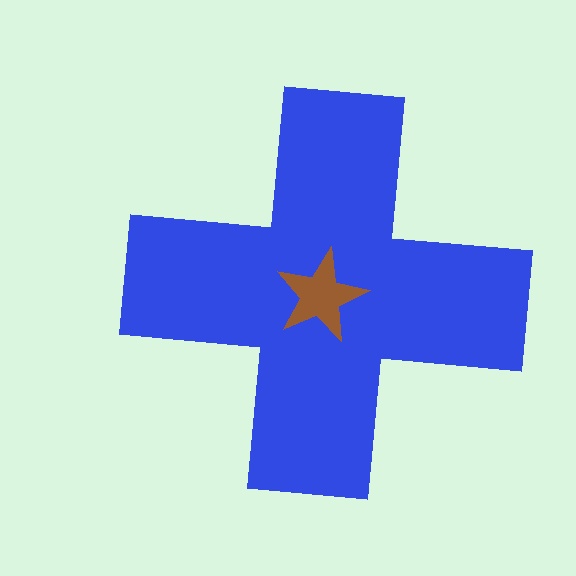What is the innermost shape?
The brown star.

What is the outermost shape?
The blue cross.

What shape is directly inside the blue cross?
The brown star.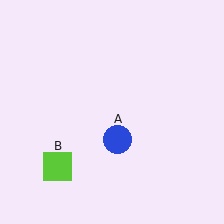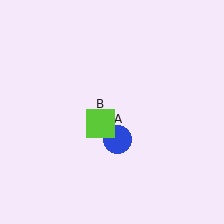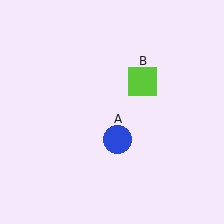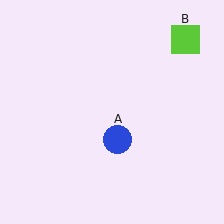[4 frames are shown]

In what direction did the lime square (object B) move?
The lime square (object B) moved up and to the right.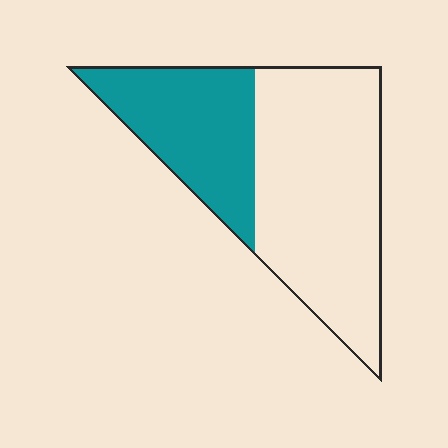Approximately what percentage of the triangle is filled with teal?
Approximately 35%.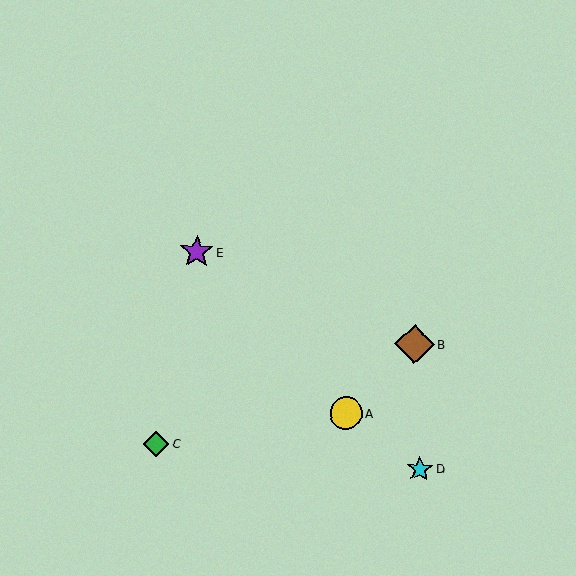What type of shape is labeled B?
Shape B is a brown diamond.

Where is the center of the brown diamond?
The center of the brown diamond is at (415, 344).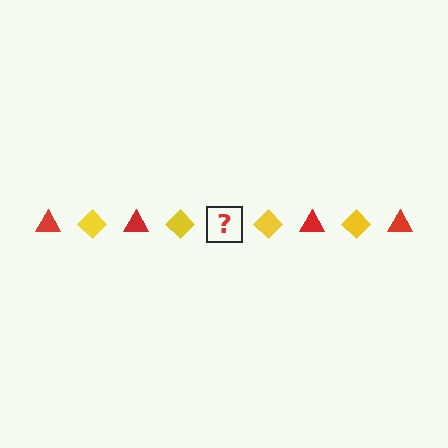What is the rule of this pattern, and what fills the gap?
The rule is that the pattern alternates between red triangle and yellow diamond. The gap should be filled with a red triangle.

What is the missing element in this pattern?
The missing element is a red triangle.